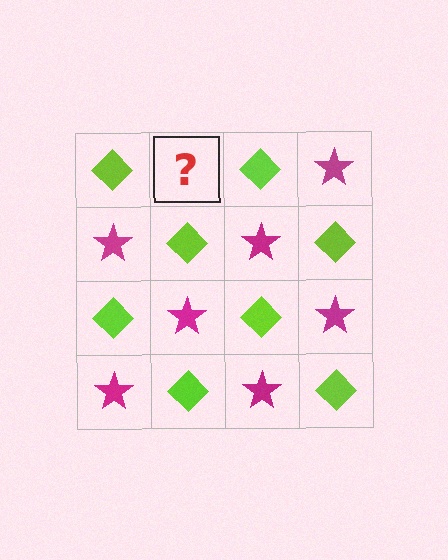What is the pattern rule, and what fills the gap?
The rule is that it alternates lime diamond and magenta star in a checkerboard pattern. The gap should be filled with a magenta star.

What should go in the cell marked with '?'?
The missing cell should contain a magenta star.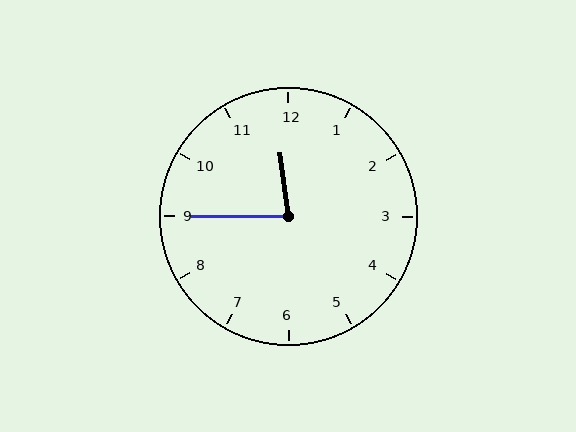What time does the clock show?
11:45.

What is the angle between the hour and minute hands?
Approximately 82 degrees.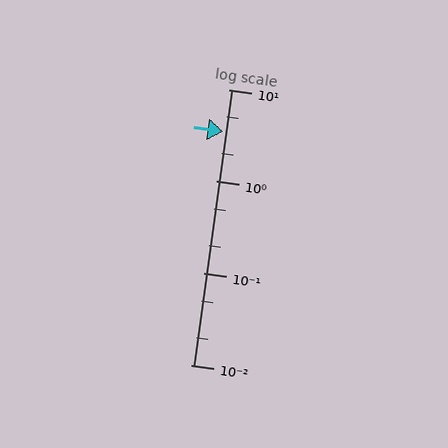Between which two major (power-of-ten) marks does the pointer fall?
The pointer is between 1 and 10.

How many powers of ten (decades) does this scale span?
The scale spans 3 decades, from 0.01 to 10.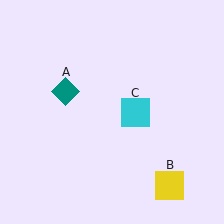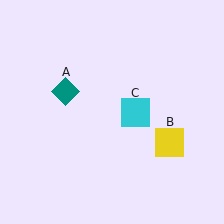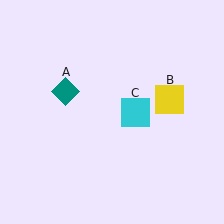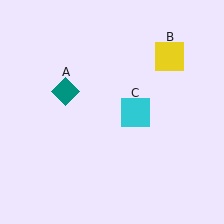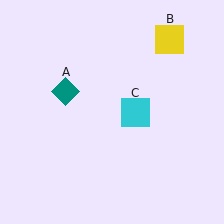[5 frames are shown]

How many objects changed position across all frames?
1 object changed position: yellow square (object B).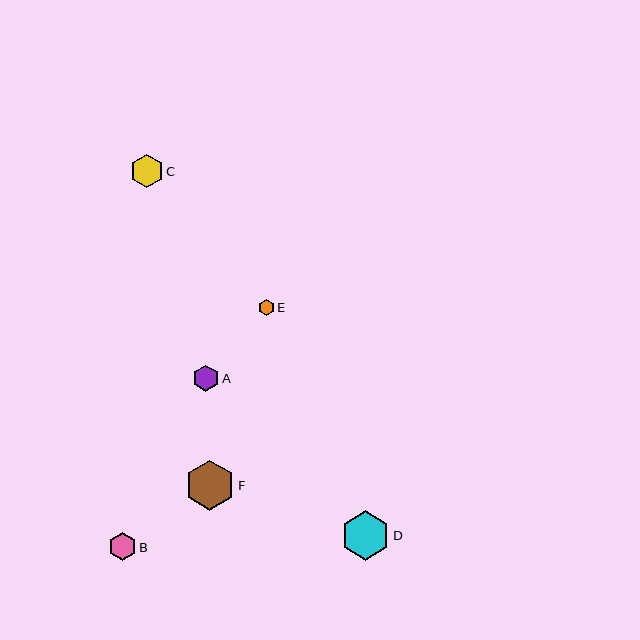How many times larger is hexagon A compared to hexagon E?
Hexagon A is approximately 1.6 times the size of hexagon E.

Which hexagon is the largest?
Hexagon F is the largest with a size of approximately 50 pixels.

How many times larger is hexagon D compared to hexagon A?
Hexagon D is approximately 1.9 times the size of hexagon A.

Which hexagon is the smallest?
Hexagon E is the smallest with a size of approximately 16 pixels.